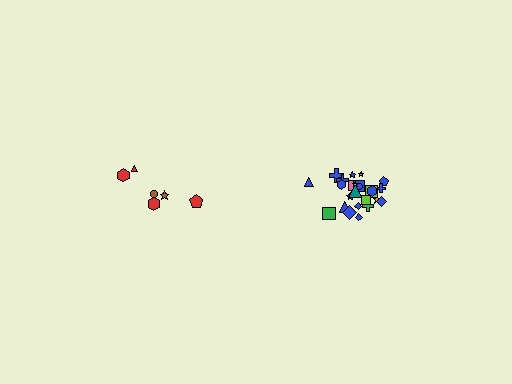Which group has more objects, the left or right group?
The right group.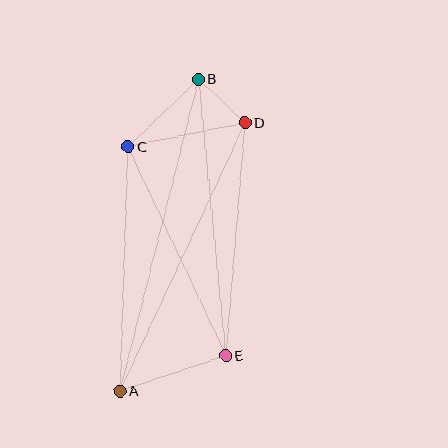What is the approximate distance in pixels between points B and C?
The distance between B and C is approximately 97 pixels.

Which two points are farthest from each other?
Points A and B are farthest from each other.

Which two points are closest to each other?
Points B and D are closest to each other.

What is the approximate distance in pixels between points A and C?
The distance between A and C is approximately 244 pixels.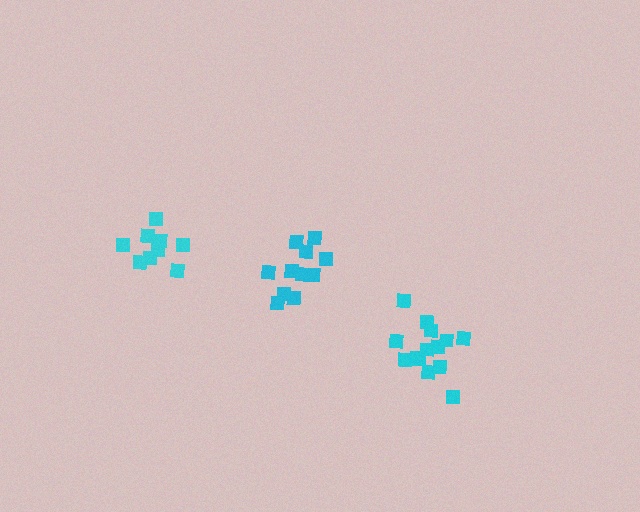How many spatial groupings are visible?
There are 3 spatial groupings.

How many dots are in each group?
Group 1: 11 dots, Group 2: 9 dots, Group 3: 14 dots (34 total).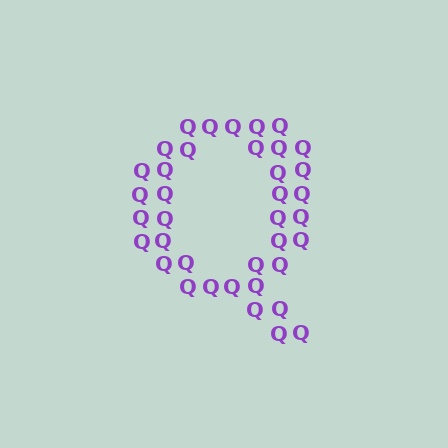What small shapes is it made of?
It is made of small letter Q's.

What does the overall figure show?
The overall figure shows the letter Q.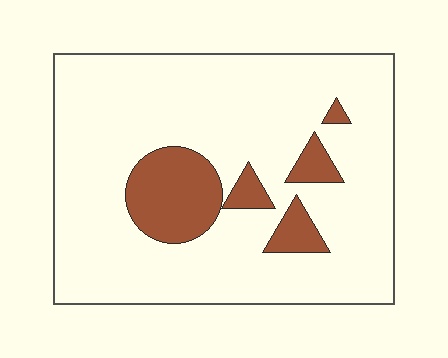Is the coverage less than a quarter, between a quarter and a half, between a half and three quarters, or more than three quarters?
Less than a quarter.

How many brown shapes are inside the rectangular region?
5.